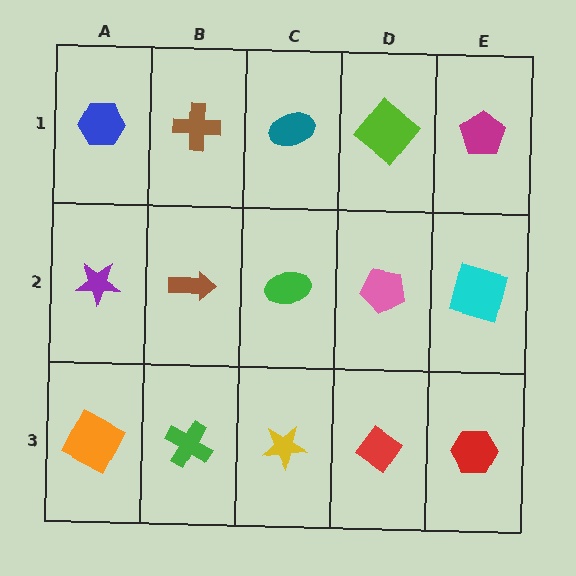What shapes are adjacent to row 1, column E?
A cyan square (row 2, column E), a lime diamond (row 1, column D).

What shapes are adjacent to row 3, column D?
A pink pentagon (row 2, column D), a yellow star (row 3, column C), a red hexagon (row 3, column E).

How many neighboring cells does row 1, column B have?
3.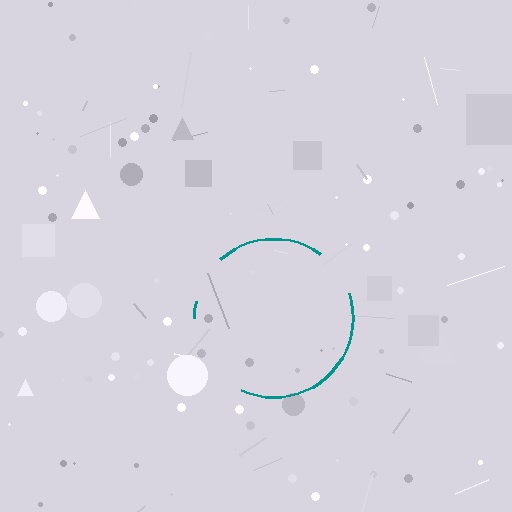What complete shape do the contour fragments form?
The contour fragments form a circle.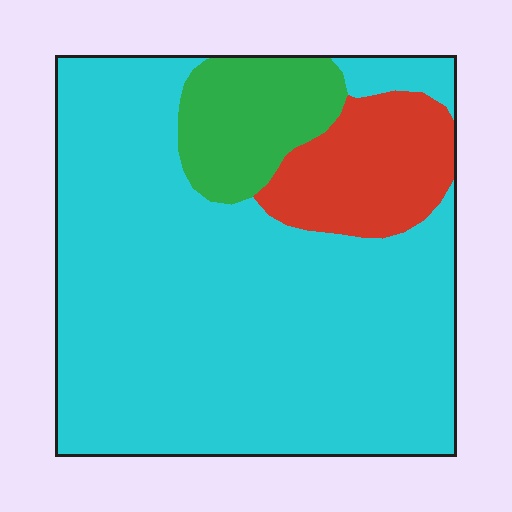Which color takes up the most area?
Cyan, at roughly 75%.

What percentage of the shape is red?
Red takes up less than a sixth of the shape.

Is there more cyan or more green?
Cyan.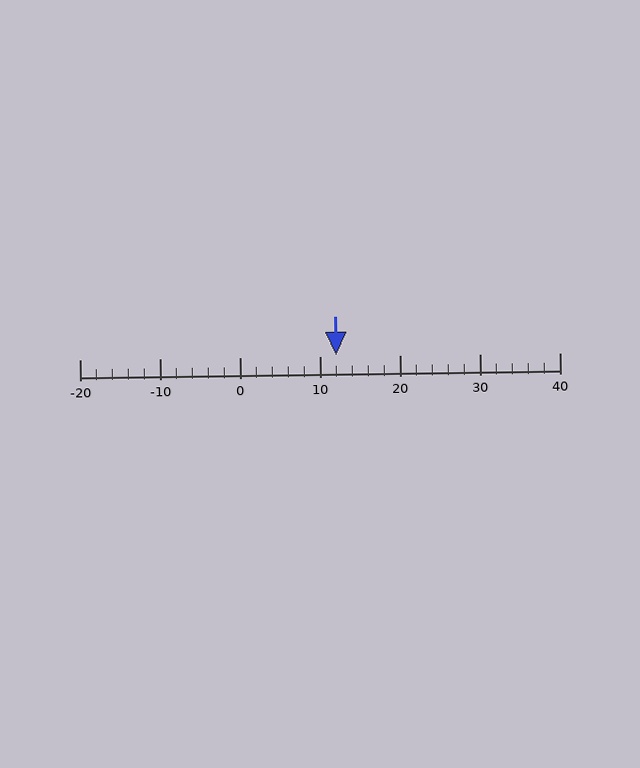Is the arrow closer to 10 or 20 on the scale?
The arrow is closer to 10.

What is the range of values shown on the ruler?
The ruler shows values from -20 to 40.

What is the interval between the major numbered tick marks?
The major tick marks are spaced 10 units apart.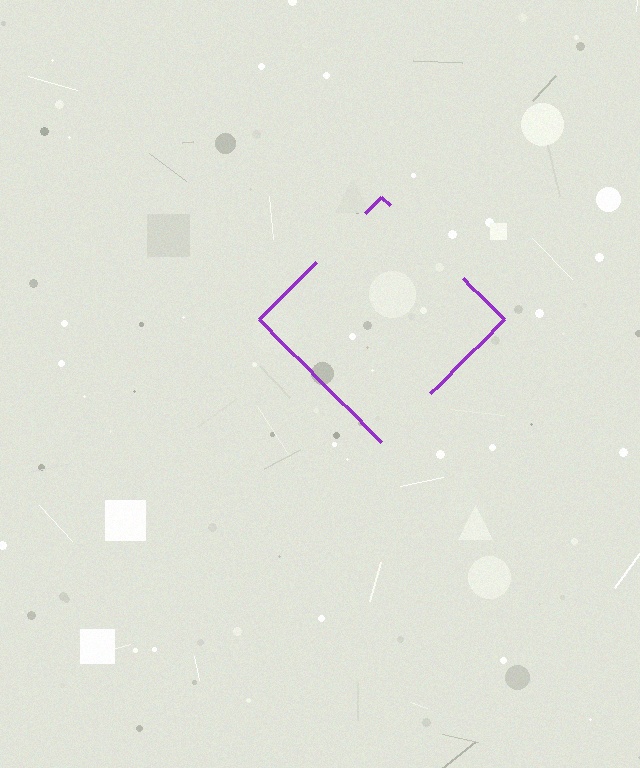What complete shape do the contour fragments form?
The contour fragments form a diamond.